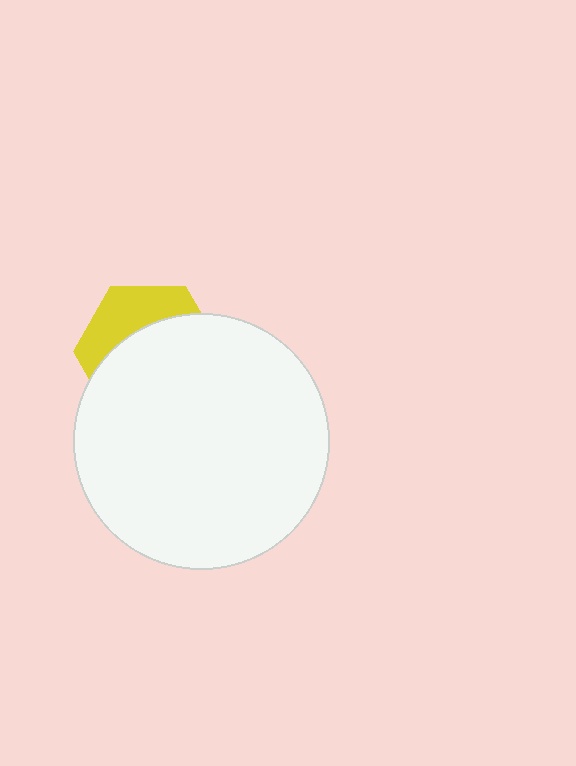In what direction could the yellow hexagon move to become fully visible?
The yellow hexagon could move up. That would shift it out from behind the white circle entirely.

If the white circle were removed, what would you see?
You would see the complete yellow hexagon.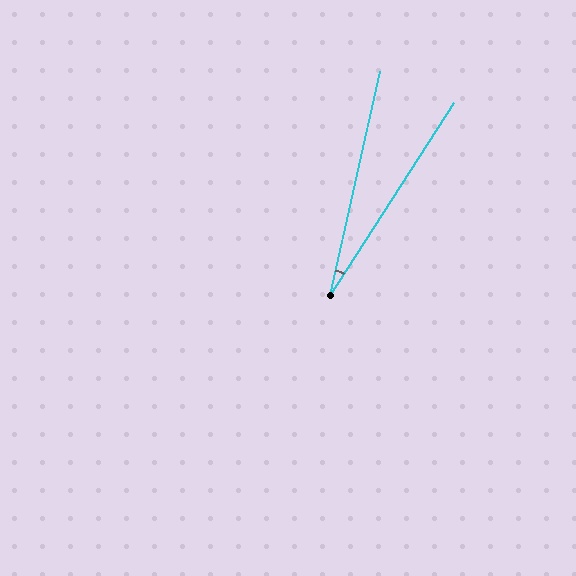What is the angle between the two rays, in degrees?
Approximately 20 degrees.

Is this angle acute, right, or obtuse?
It is acute.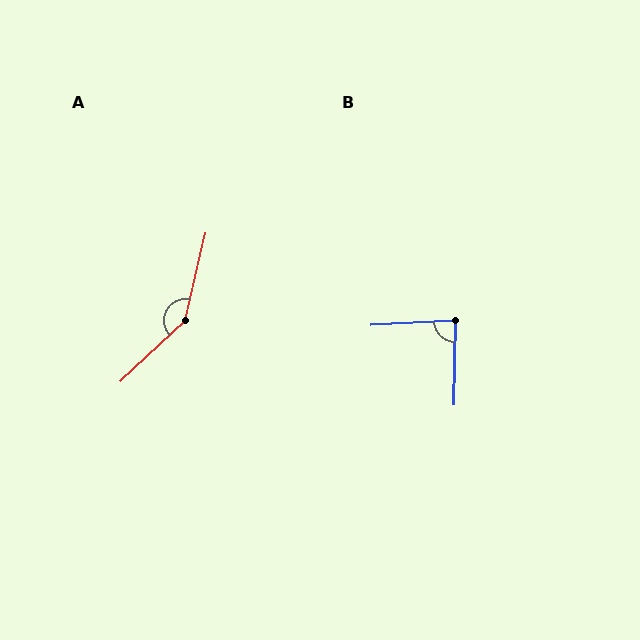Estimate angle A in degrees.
Approximately 147 degrees.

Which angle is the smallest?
B, at approximately 86 degrees.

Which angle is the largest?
A, at approximately 147 degrees.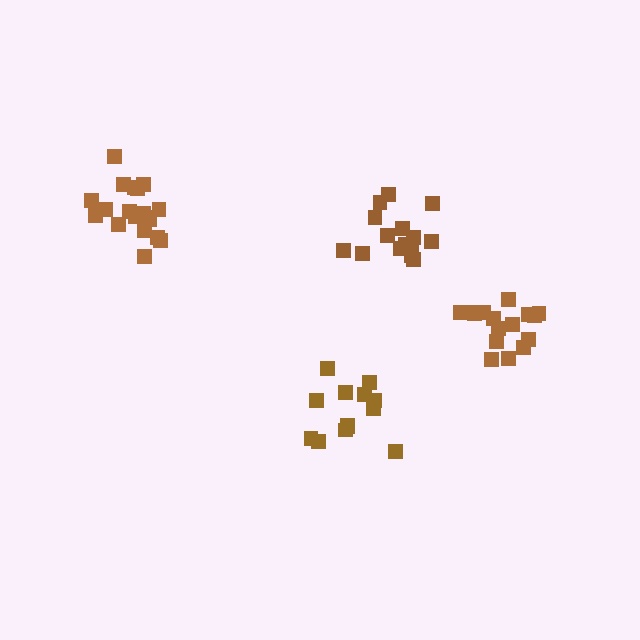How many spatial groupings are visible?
There are 4 spatial groupings.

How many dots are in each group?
Group 1: 13 dots, Group 2: 15 dots, Group 3: 16 dots, Group 4: 19 dots (63 total).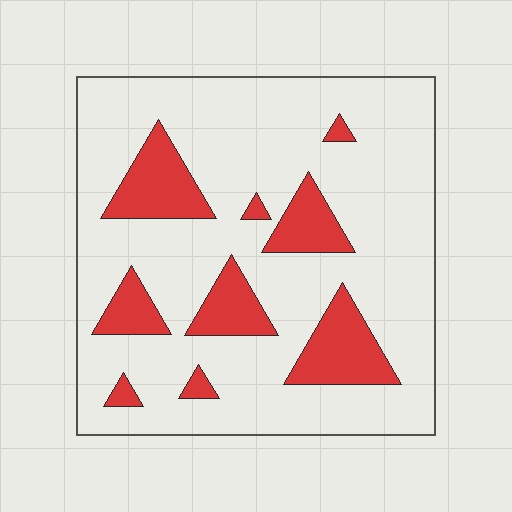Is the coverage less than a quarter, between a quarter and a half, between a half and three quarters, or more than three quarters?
Less than a quarter.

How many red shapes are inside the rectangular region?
9.